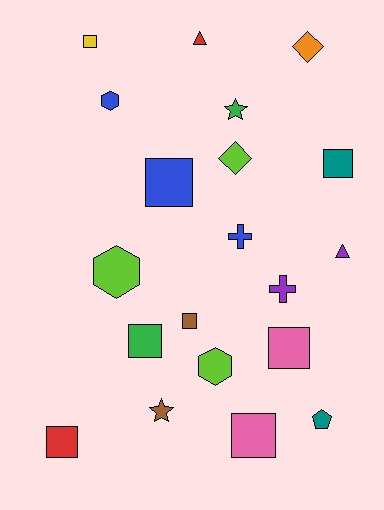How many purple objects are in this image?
There are 2 purple objects.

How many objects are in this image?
There are 20 objects.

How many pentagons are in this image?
There is 1 pentagon.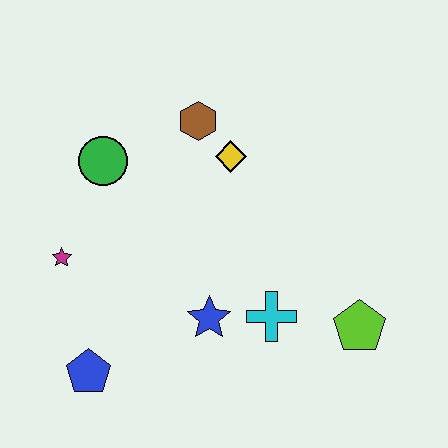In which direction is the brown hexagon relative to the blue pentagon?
The brown hexagon is above the blue pentagon.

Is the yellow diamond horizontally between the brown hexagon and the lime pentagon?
Yes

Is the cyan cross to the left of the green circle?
No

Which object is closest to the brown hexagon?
The yellow diamond is closest to the brown hexagon.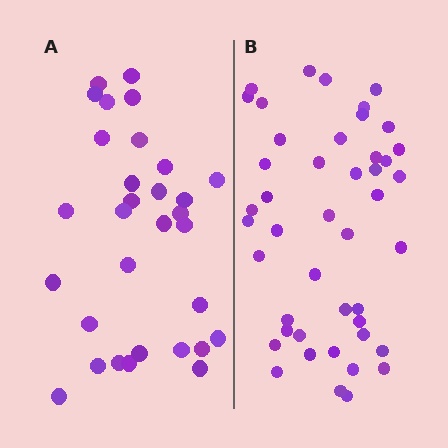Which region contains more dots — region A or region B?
Region B (the right region) has more dots.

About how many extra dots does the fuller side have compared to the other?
Region B has approximately 15 more dots than region A.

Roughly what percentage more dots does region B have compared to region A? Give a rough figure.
About 45% more.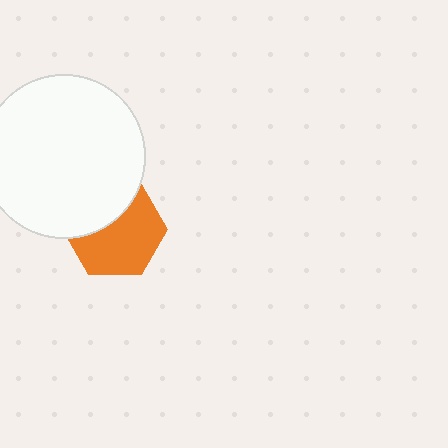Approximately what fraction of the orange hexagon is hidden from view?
Roughly 36% of the orange hexagon is hidden behind the white circle.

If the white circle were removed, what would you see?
You would see the complete orange hexagon.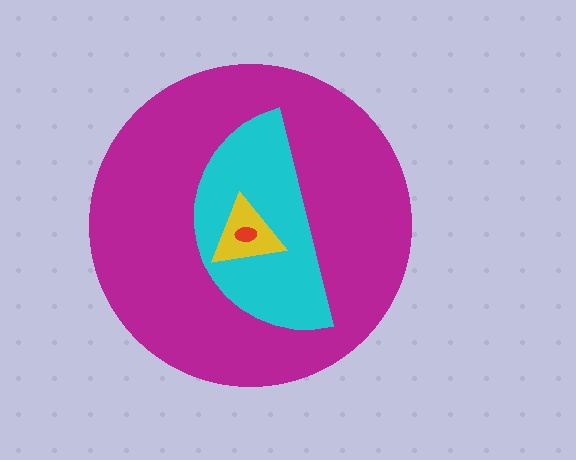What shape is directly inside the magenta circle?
The cyan semicircle.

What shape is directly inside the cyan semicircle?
The yellow triangle.